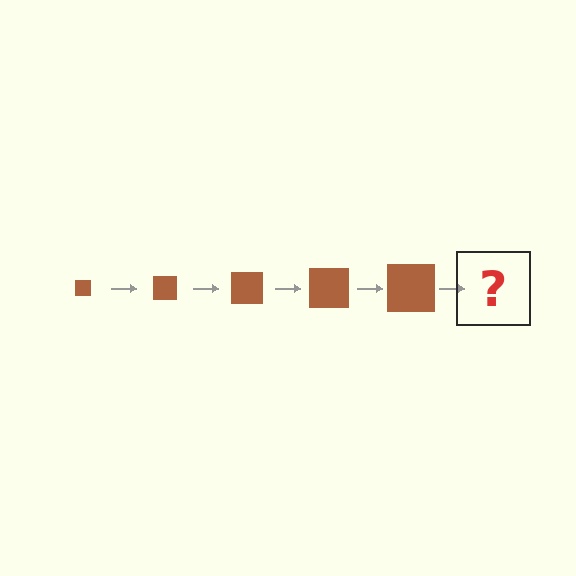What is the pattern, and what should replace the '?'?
The pattern is that the square gets progressively larger each step. The '?' should be a brown square, larger than the previous one.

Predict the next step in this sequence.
The next step is a brown square, larger than the previous one.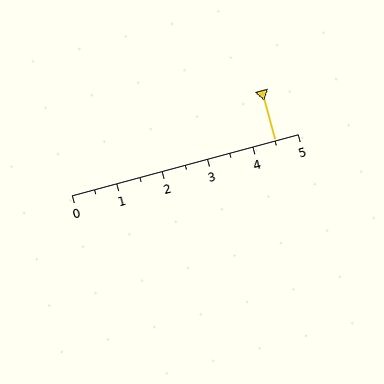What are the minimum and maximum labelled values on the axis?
The axis runs from 0 to 5.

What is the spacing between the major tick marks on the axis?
The major ticks are spaced 1 apart.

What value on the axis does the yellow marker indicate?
The marker indicates approximately 4.5.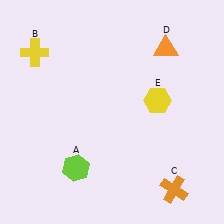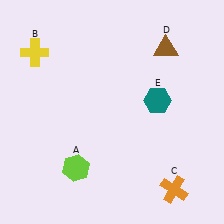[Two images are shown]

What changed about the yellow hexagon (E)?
In Image 1, E is yellow. In Image 2, it changed to teal.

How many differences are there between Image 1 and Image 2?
There are 2 differences between the two images.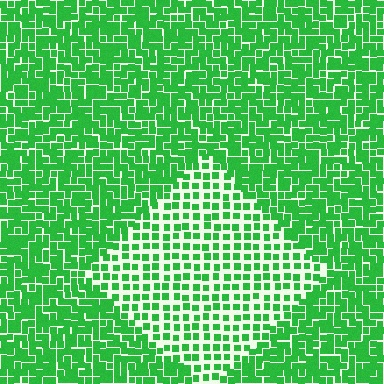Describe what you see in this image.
The image contains small green elements arranged at two different densities. A diamond-shaped region is visible where the elements are less densely packed than the surrounding area.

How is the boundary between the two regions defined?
The boundary is defined by a change in element density (approximately 2.0x ratio). All elements are the same color, size, and shape.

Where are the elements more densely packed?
The elements are more densely packed outside the diamond boundary.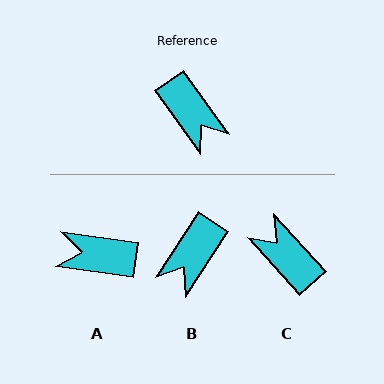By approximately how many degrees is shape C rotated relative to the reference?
Approximately 173 degrees clockwise.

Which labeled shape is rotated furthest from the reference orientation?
C, about 173 degrees away.